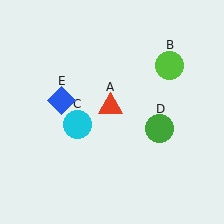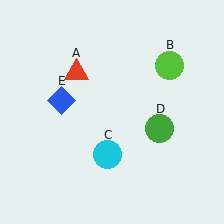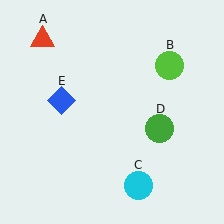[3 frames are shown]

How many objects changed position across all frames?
2 objects changed position: red triangle (object A), cyan circle (object C).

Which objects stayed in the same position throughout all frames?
Lime circle (object B) and green circle (object D) and blue diamond (object E) remained stationary.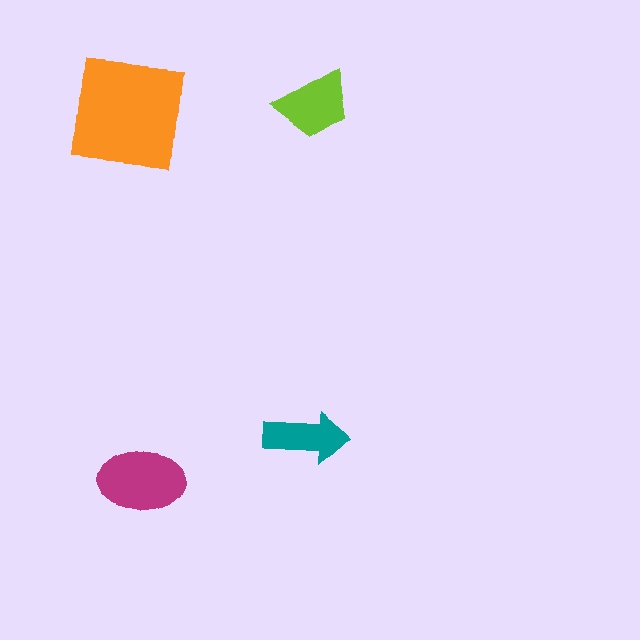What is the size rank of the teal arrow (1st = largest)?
4th.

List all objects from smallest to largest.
The teal arrow, the lime trapezoid, the magenta ellipse, the orange square.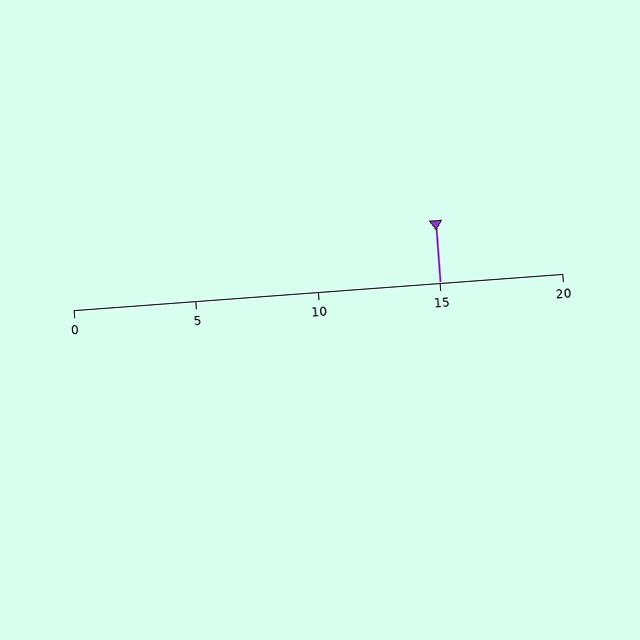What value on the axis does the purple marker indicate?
The marker indicates approximately 15.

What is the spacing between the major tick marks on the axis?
The major ticks are spaced 5 apart.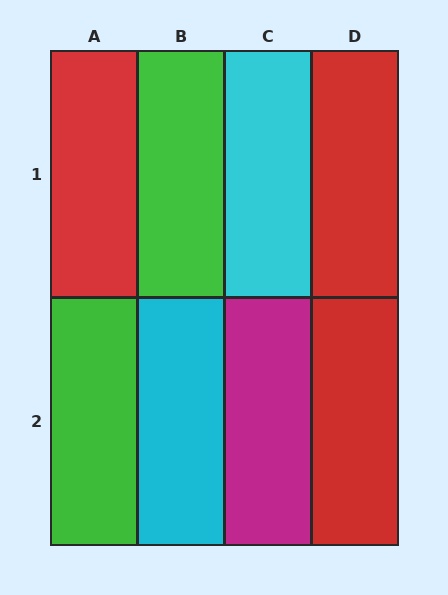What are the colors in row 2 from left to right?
Green, cyan, magenta, red.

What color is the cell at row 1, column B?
Green.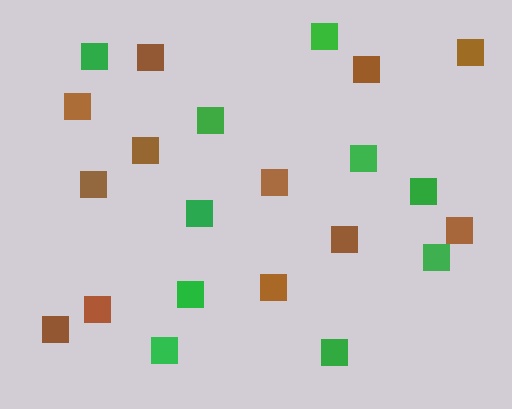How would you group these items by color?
There are 2 groups: one group of green squares (10) and one group of brown squares (12).